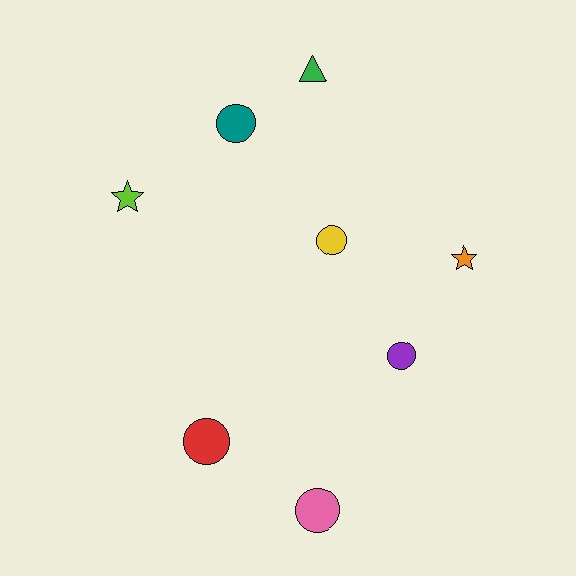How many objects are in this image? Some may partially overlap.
There are 8 objects.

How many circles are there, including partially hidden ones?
There are 5 circles.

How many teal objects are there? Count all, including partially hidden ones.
There is 1 teal object.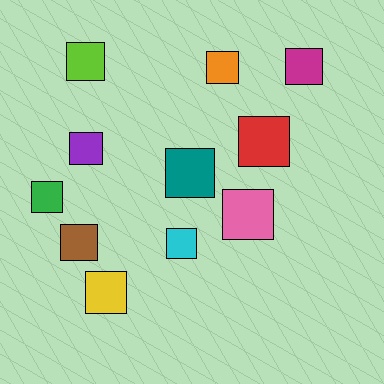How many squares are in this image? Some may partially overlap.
There are 11 squares.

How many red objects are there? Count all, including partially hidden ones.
There is 1 red object.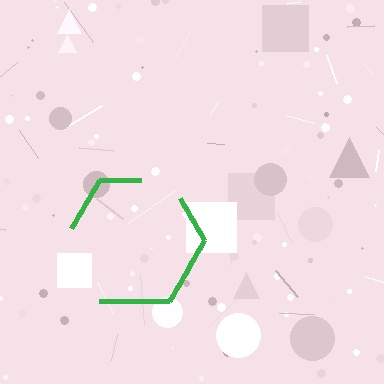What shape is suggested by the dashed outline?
The dashed outline suggests a hexagon.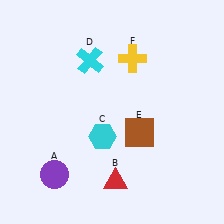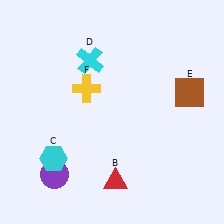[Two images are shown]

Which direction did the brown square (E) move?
The brown square (E) moved right.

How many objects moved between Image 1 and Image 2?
3 objects moved between the two images.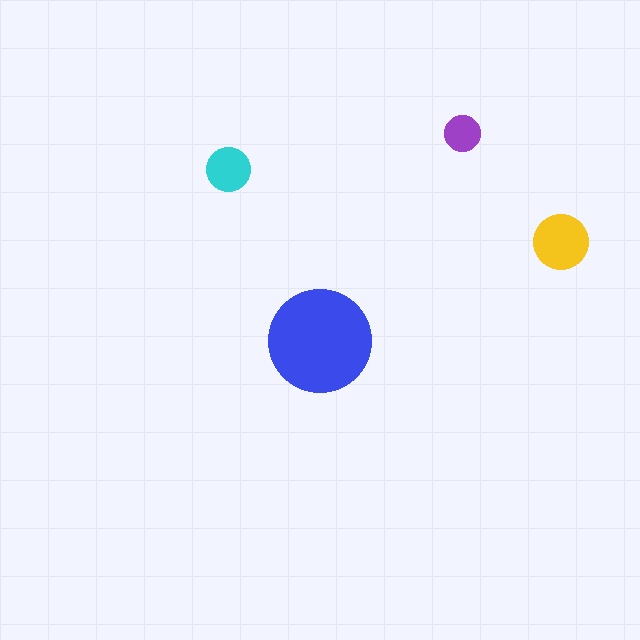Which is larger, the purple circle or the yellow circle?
The yellow one.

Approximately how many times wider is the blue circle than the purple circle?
About 3 times wider.